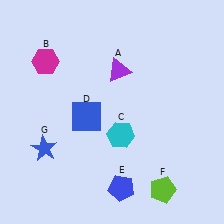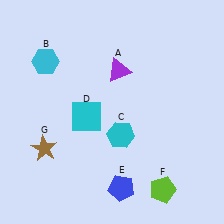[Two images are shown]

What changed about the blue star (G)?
In Image 1, G is blue. In Image 2, it changed to brown.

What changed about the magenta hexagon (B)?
In Image 1, B is magenta. In Image 2, it changed to cyan.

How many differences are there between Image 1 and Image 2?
There are 3 differences between the two images.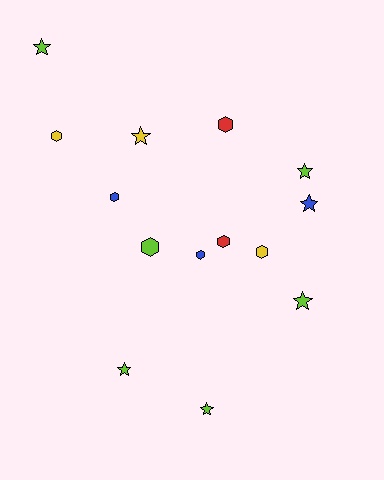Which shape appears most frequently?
Hexagon, with 7 objects.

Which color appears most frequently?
Lime, with 6 objects.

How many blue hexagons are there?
There are 2 blue hexagons.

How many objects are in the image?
There are 14 objects.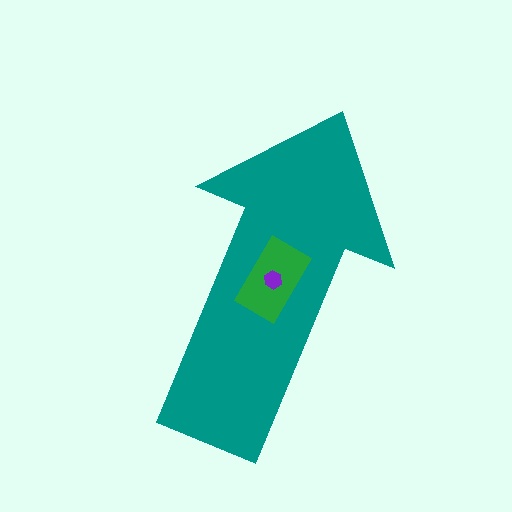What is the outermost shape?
The teal arrow.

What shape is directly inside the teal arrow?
The green rectangle.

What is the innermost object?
The purple hexagon.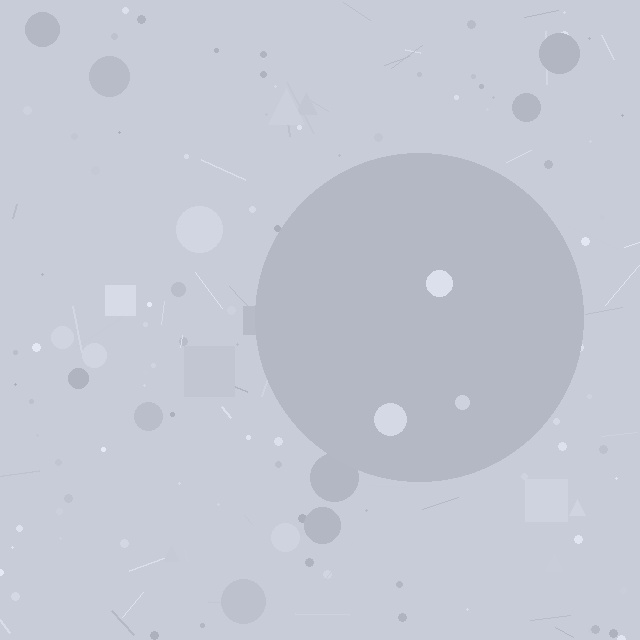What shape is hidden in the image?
A circle is hidden in the image.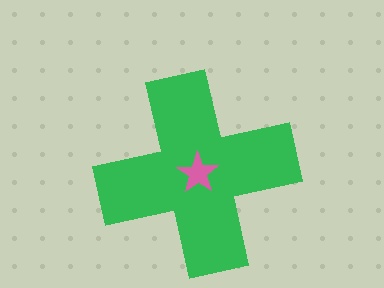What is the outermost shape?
The green cross.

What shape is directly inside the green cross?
The pink star.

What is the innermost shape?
The pink star.